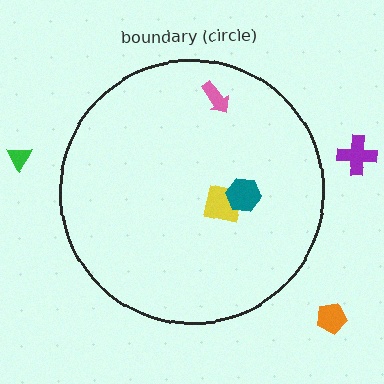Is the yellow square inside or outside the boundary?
Inside.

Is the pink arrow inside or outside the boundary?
Inside.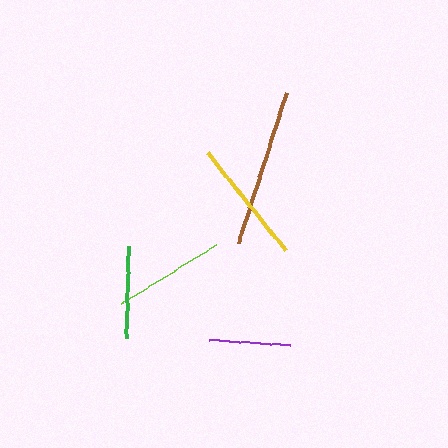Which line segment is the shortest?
The purple line is the shortest at approximately 81 pixels.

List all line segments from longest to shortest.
From longest to shortest: brown, yellow, lime, green, purple.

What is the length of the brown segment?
The brown segment is approximately 158 pixels long.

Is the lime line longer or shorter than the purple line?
The lime line is longer than the purple line.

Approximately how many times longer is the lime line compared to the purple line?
The lime line is approximately 1.4 times the length of the purple line.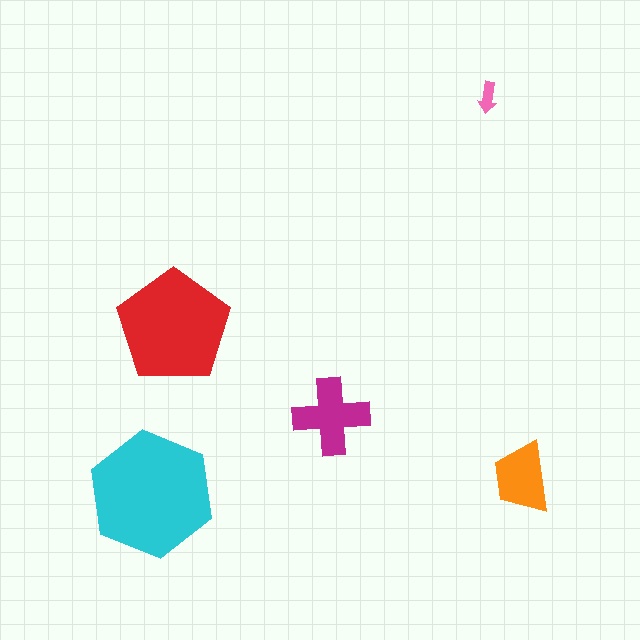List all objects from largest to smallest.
The cyan hexagon, the red pentagon, the magenta cross, the orange trapezoid, the pink arrow.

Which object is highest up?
The pink arrow is topmost.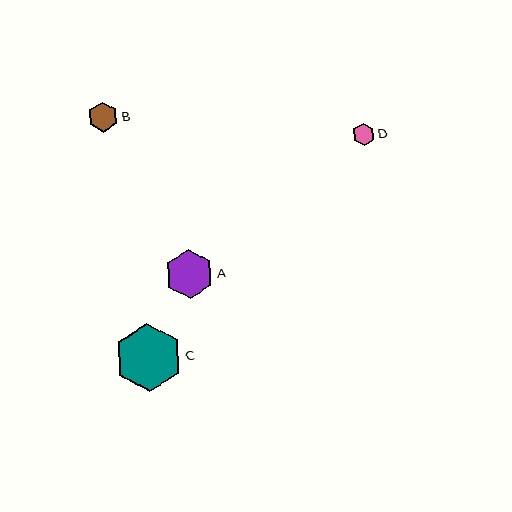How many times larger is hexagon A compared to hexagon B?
Hexagon A is approximately 1.6 times the size of hexagon B.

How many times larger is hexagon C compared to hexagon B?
Hexagon C is approximately 2.3 times the size of hexagon B.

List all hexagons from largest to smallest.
From largest to smallest: C, A, B, D.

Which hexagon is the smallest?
Hexagon D is the smallest with a size of approximately 22 pixels.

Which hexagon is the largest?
Hexagon C is the largest with a size of approximately 68 pixels.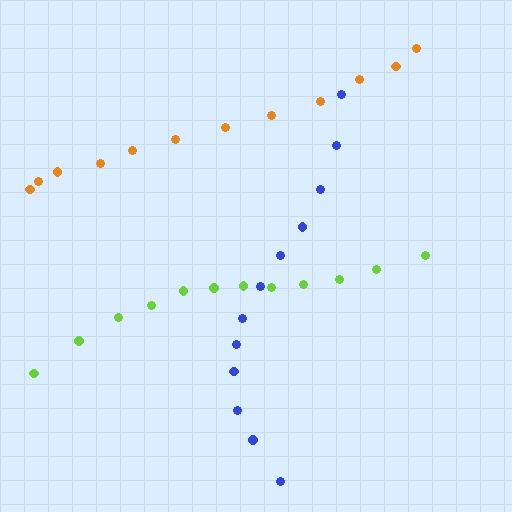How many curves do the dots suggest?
There are 3 distinct paths.